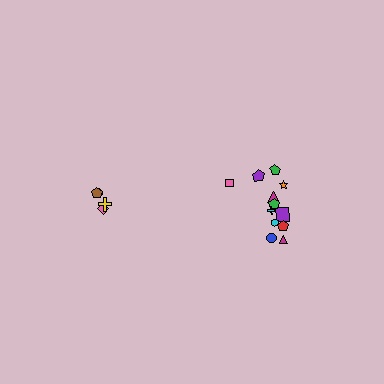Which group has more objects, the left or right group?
The right group.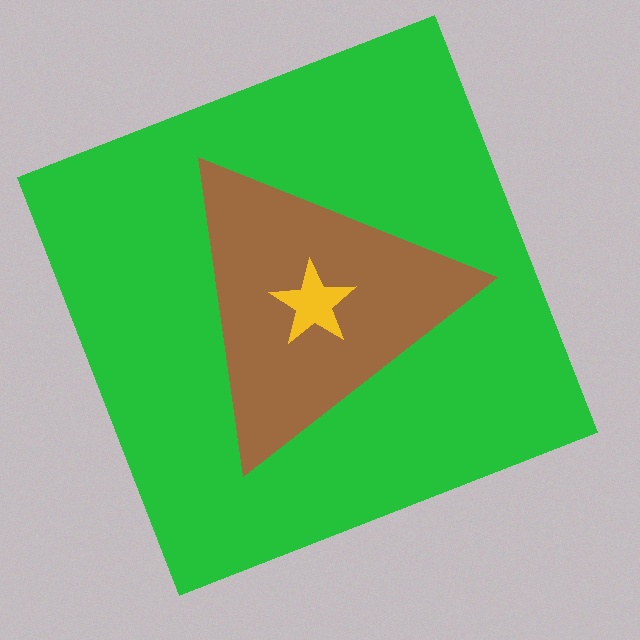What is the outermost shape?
The green square.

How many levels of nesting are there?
3.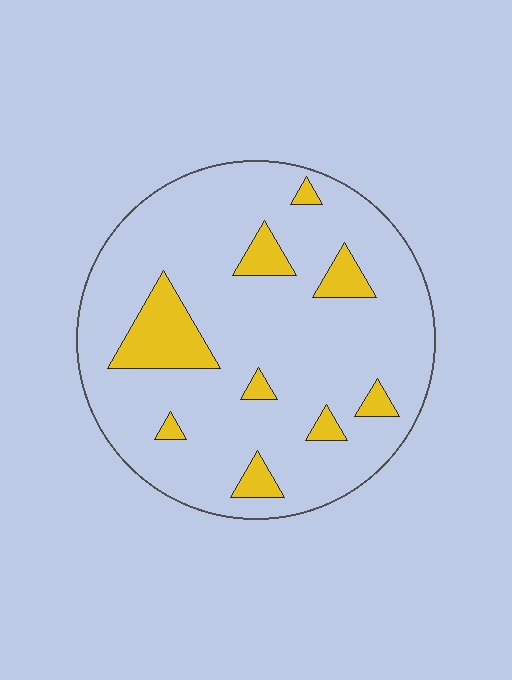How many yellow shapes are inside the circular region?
9.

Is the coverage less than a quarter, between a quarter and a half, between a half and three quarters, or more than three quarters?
Less than a quarter.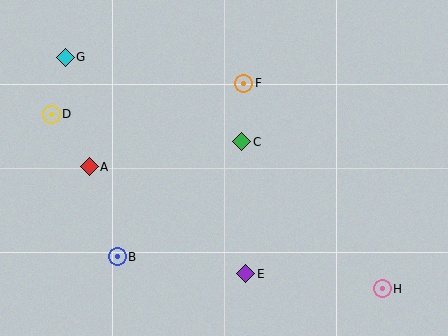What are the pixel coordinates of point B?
Point B is at (117, 257).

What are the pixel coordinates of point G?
Point G is at (65, 57).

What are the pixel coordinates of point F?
Point F is at (244, 83).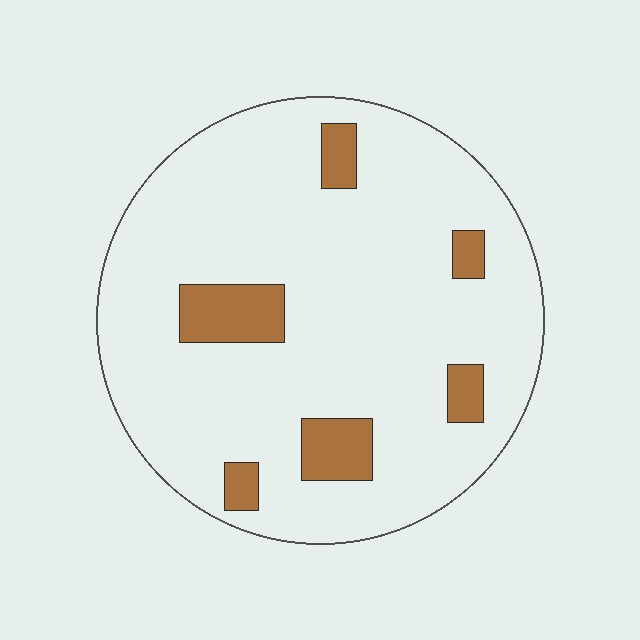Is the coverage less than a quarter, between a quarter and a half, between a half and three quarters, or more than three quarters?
Less than a quarter.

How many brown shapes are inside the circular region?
6.